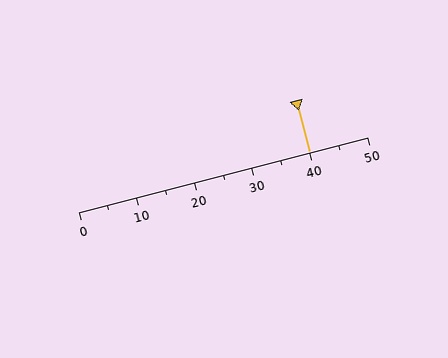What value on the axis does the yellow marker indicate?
The marker indicates approximately 40.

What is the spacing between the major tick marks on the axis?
The major ticks are spaced 10 apart.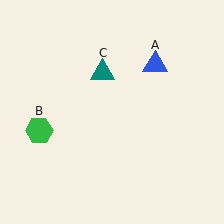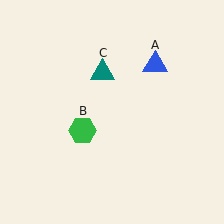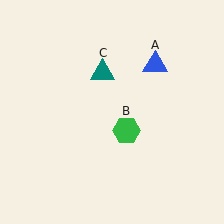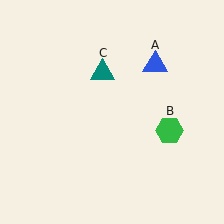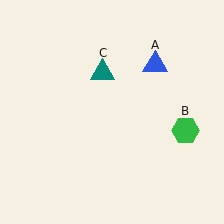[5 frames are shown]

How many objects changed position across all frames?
1 object changed position: green hexagon (object B).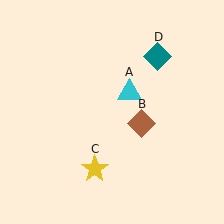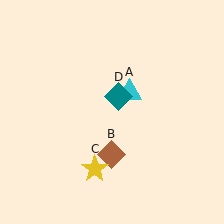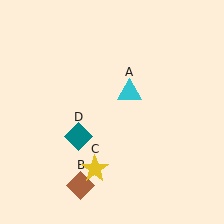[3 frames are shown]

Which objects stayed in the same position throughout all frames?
Cyan triangle (object A) and yellow star (object C) remained stationary.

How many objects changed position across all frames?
2 objects changed position: brown diamond (object B), teal diamond (object D).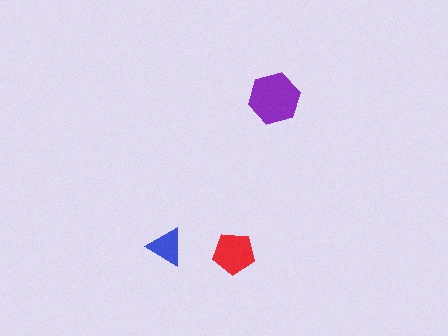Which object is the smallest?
The blue triangle.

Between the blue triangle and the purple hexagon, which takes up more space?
The purple hexagon.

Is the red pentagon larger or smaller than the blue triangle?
Larger.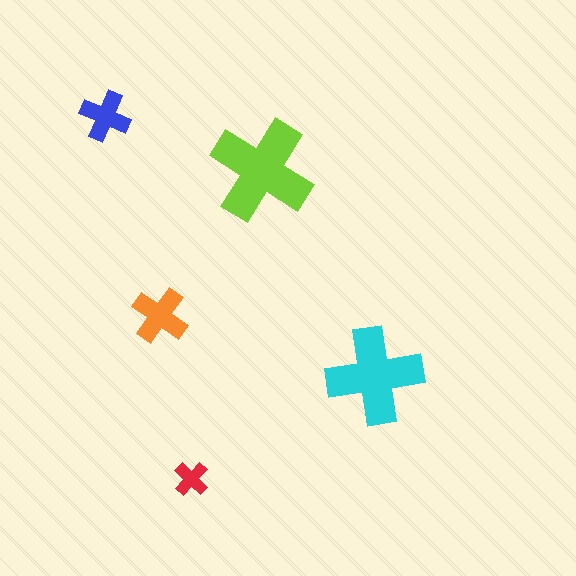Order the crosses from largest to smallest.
the lime one, the cyan one, the orange one, the blue one, the red one.